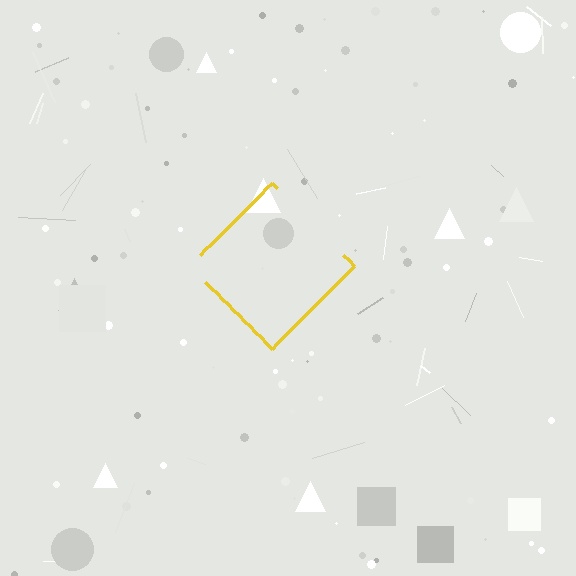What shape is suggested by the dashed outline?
The dashed outline suggests a diamond.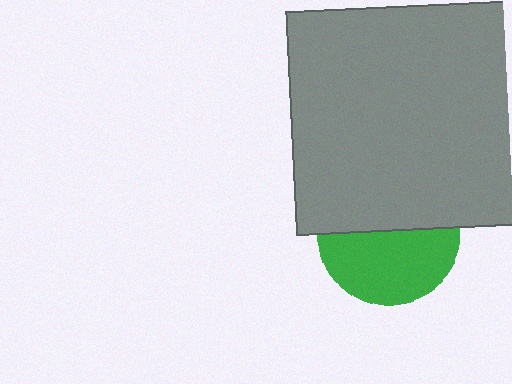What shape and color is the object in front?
The object in front is a gray square.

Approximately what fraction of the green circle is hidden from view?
Roughly 47% of the green circle is hidden behind the gray square.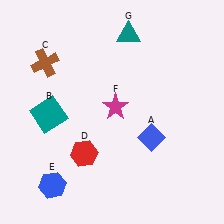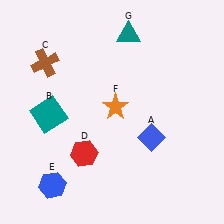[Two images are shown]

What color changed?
The star (F) changed from magenta in Image 1 to orange in Image 2.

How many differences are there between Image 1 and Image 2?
There is 1 difference between the two images.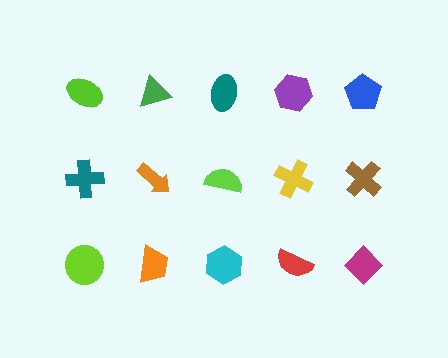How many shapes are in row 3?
5 shapes.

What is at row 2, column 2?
An orange arrow.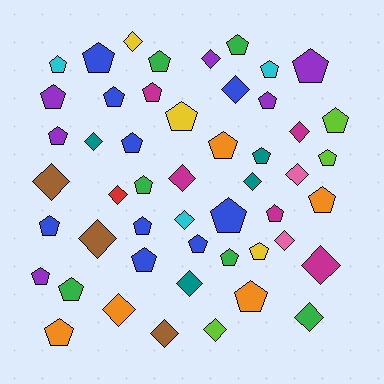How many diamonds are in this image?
There are 19 diamonds.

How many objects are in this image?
There are 50 objects.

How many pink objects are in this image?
There are 2 pink objects.